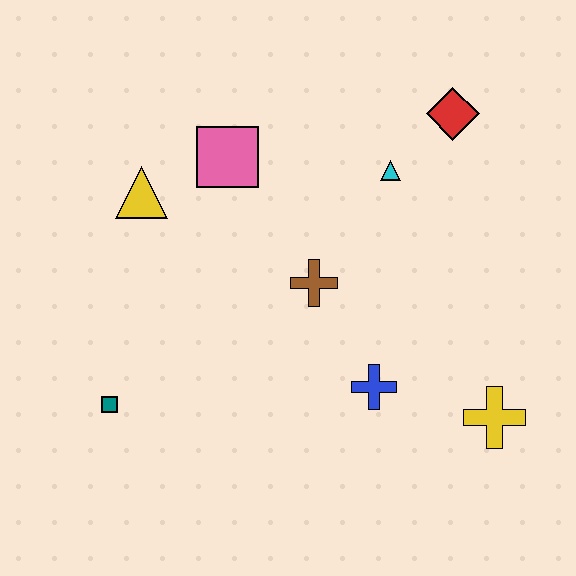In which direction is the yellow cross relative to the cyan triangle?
The yellow cross is below the cyan triangle.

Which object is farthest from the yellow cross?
The yellow triangle is farthest from the yellow cross.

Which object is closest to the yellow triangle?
The pink square is closest to the yellow triangle.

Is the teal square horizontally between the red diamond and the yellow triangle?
No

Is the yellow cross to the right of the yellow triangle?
Yes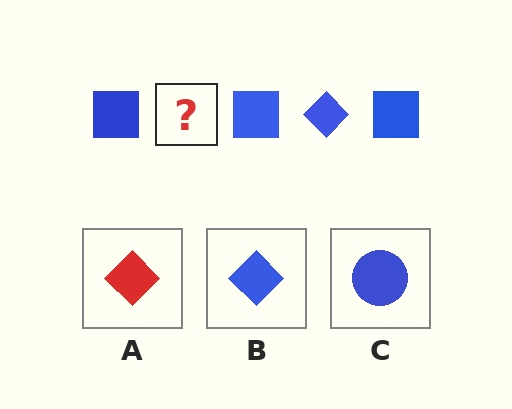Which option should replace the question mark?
Option B.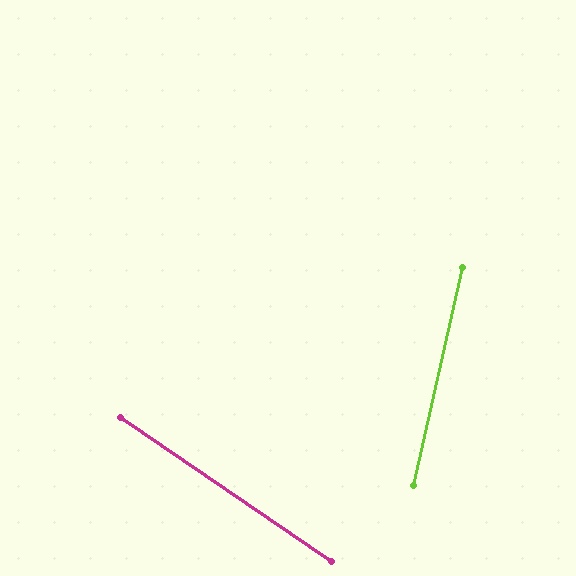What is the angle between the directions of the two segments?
Approximately 68 degrees.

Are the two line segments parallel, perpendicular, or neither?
Neither parallel nor perpendicular — they differ by about 68°.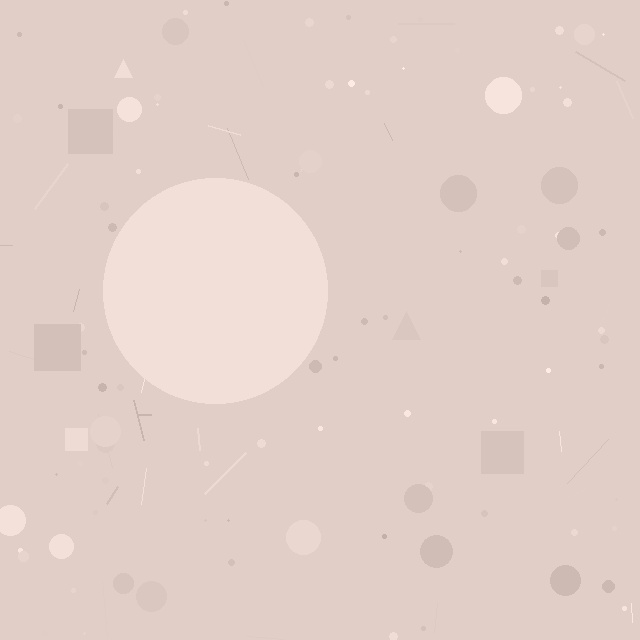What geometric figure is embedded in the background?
A circle is embedded in the background.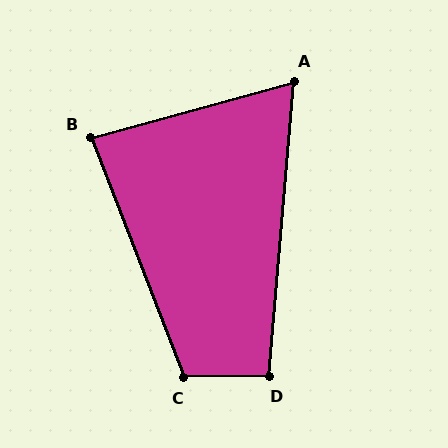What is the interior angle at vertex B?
Approximately 84 degrees (acute).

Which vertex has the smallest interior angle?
A, at approximately 70 degrees.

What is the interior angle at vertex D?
Approximately 96 degrees (obtuse).